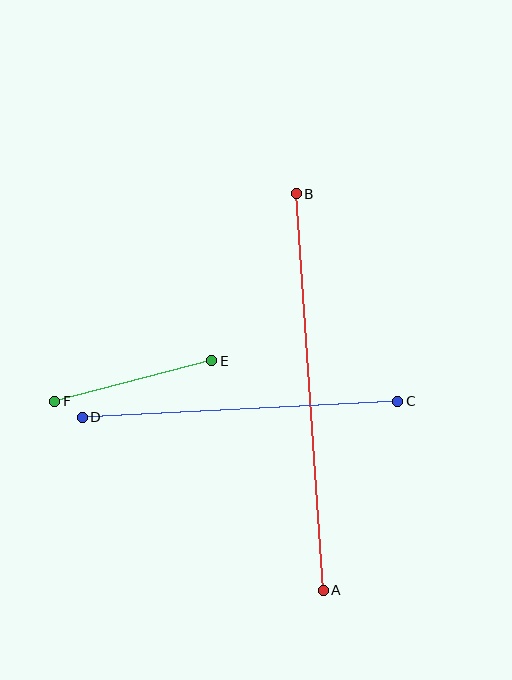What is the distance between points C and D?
The distance is approximately 316 pixels.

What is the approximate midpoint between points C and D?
The midpoint is at approximately (240, 409) pixels.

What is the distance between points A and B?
The distance is approximately 398 pixels.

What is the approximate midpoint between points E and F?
The midpoint is at approximately (133, 381) pixels.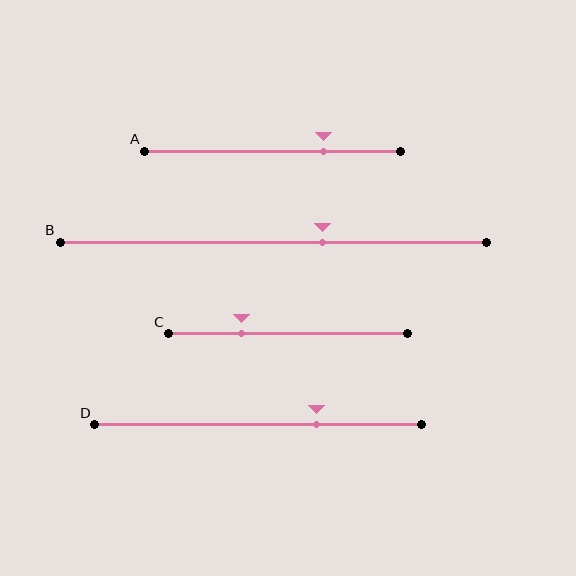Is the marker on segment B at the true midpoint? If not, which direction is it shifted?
No, the marker on segment B is shifted to the right by about 12% of the segment length.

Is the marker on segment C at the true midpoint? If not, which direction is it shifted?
No, the marker on segment C is shifted to the left by about 19% of the segment length.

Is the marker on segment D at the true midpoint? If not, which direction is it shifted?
No, the marker on segment D is shifted to the right by about 18% of the segment length.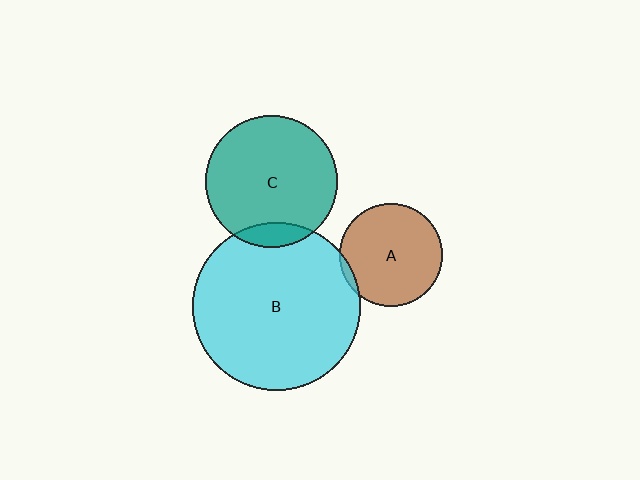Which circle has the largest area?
Circle B (cyan).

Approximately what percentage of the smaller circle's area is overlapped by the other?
Approximately 10%.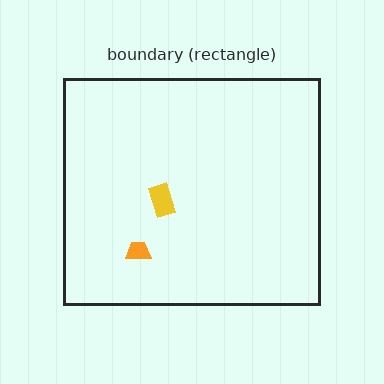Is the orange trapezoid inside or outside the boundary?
Inside.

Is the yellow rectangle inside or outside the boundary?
Inside.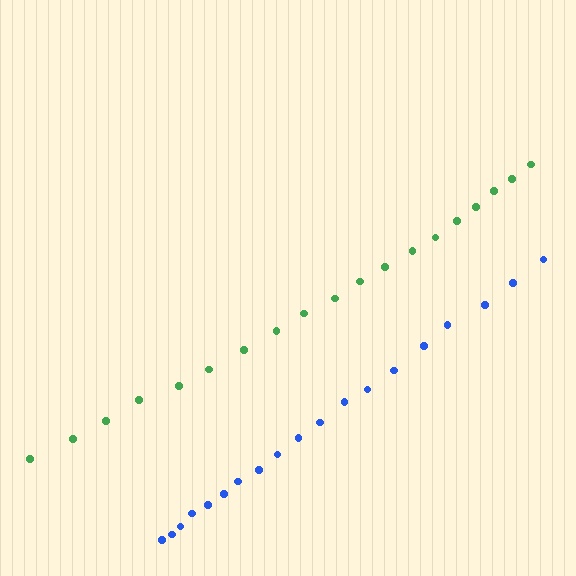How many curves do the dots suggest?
There are 2 distinct paths.